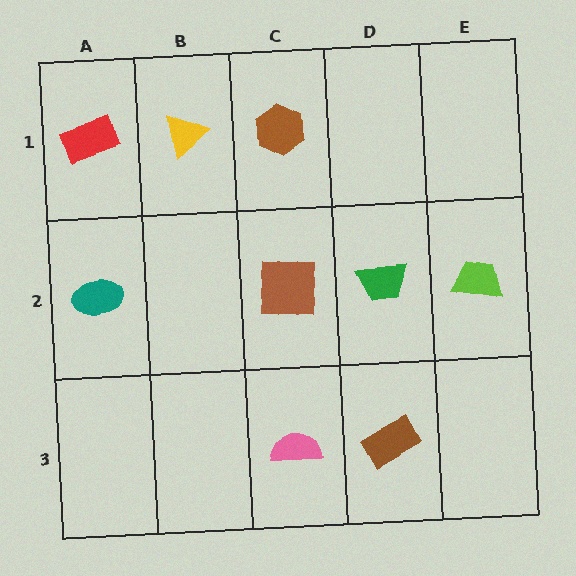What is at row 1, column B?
A yellow triangle.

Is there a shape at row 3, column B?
No, that cell is empty.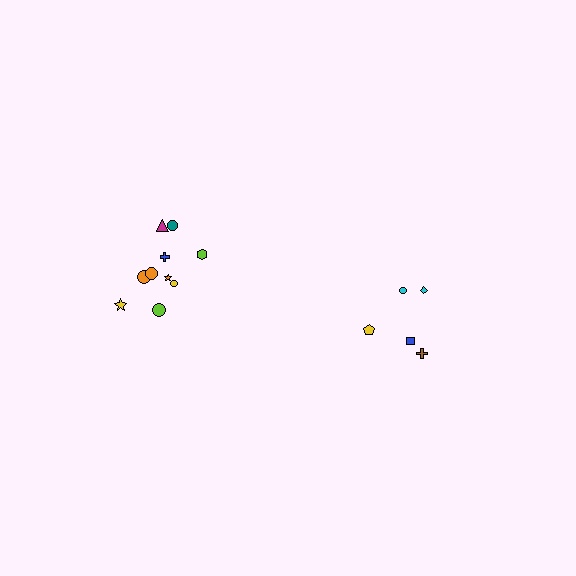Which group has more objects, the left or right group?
The left group.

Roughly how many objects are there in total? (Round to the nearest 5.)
Roughly 15 objects in total.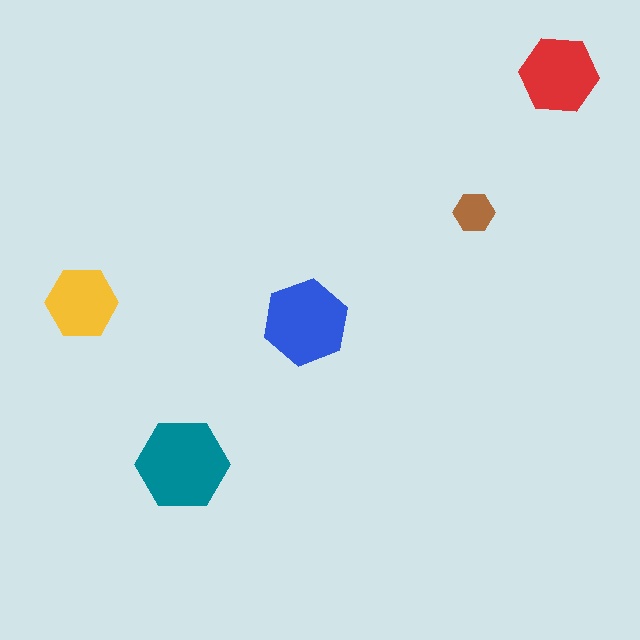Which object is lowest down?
The teal hexagon is bottommost.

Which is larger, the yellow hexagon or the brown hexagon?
The yellow one.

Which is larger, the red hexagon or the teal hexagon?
The teal one.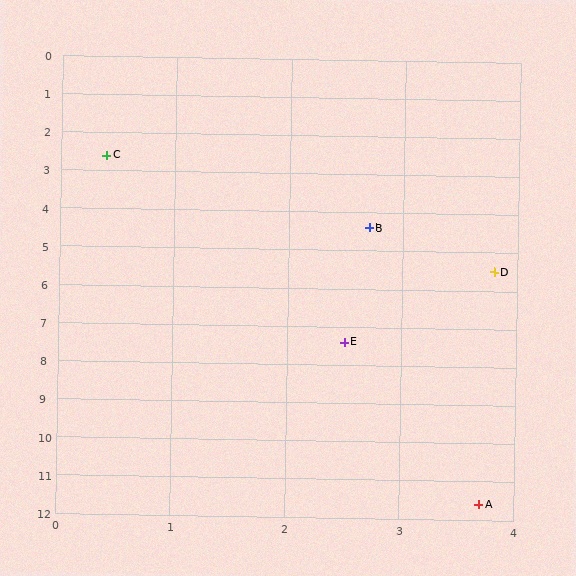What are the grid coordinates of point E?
Point E is at approximately (2.5, 7.4).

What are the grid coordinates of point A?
Point A is at approximately (3.7, 11.6).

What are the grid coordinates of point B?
Point B is at approximately (2.7, 4.4).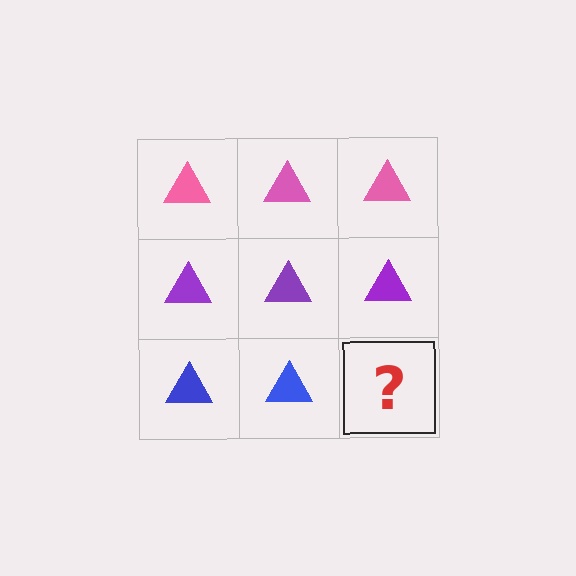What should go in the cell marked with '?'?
The missing cell should contain a blue triangle.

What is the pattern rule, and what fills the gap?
The rule is that each row has a consistent color. The gap should be filled with a blue triangle.